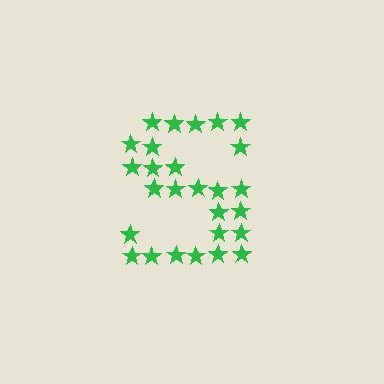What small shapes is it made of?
It is made of small stars.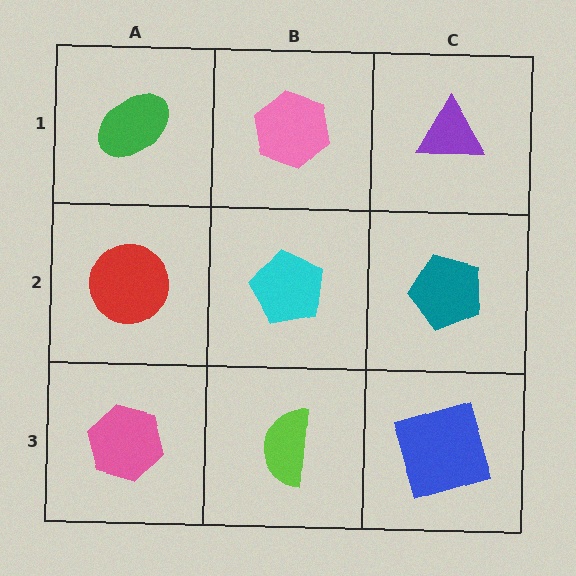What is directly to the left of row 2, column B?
A red circle.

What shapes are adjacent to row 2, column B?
A pink hexagon (row 1, column B), a lime semicircle (row 3, column B), a red circle (row 2, column A), a teal pentagon (row 2, column C).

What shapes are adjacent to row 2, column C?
A purple triangle (row 1, column C), a blue square (row 3, column C), a cyan pentagon (row 2, column B).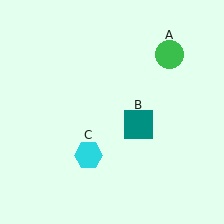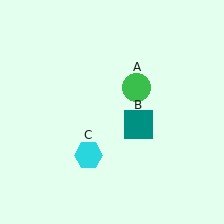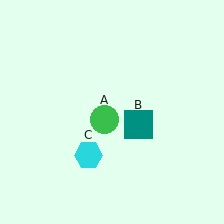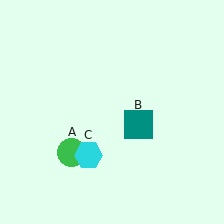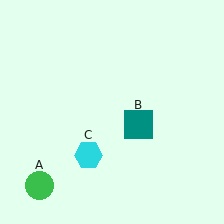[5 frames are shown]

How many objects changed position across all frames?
1 object changed position: green circle (object A).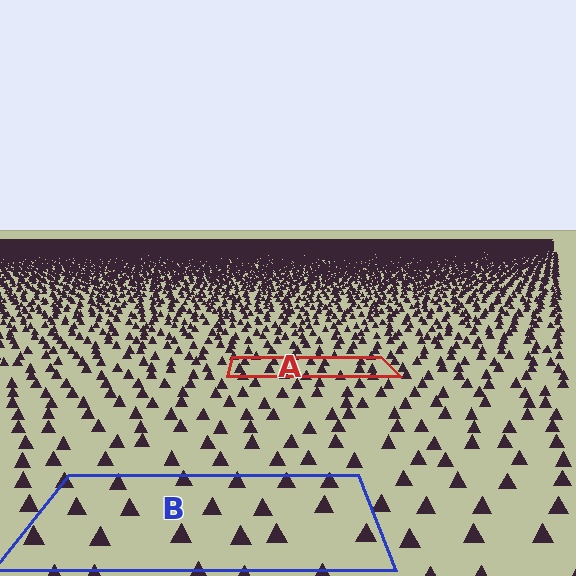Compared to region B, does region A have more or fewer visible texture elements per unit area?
Region A has more texture elements per unit area — they are packed more densely because it is farther away.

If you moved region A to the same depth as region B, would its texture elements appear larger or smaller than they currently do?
They would appear larger. At a closer depth, the same texture elements are projected at a bigger on-screen size.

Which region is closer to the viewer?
Region B is closer. The texture elements there are larger and more spread out.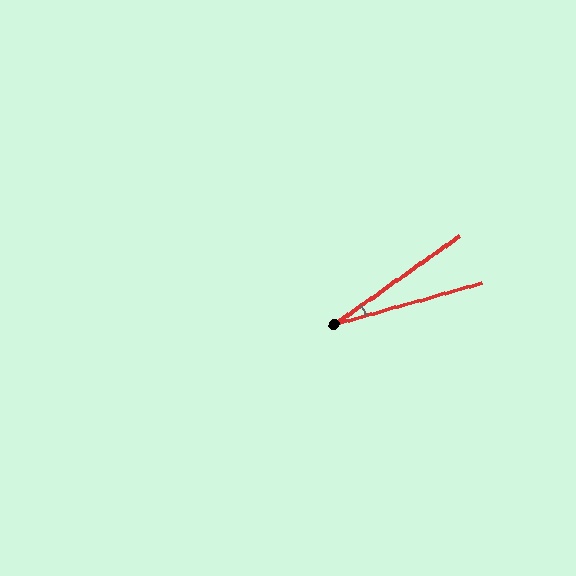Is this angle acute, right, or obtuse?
It is acute.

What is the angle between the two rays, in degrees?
Approximately 20 degrees.